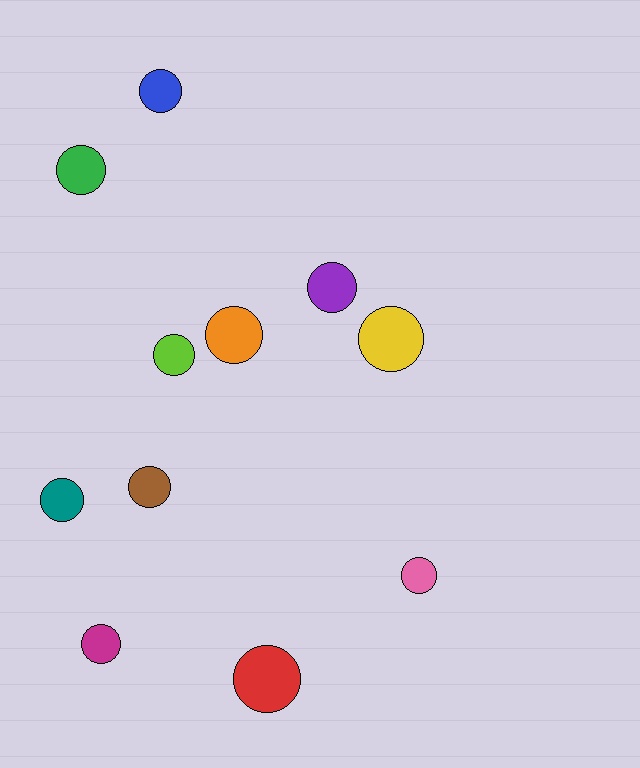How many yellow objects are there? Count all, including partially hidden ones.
There is 1 yellow object.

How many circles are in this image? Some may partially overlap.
There are 11 circles.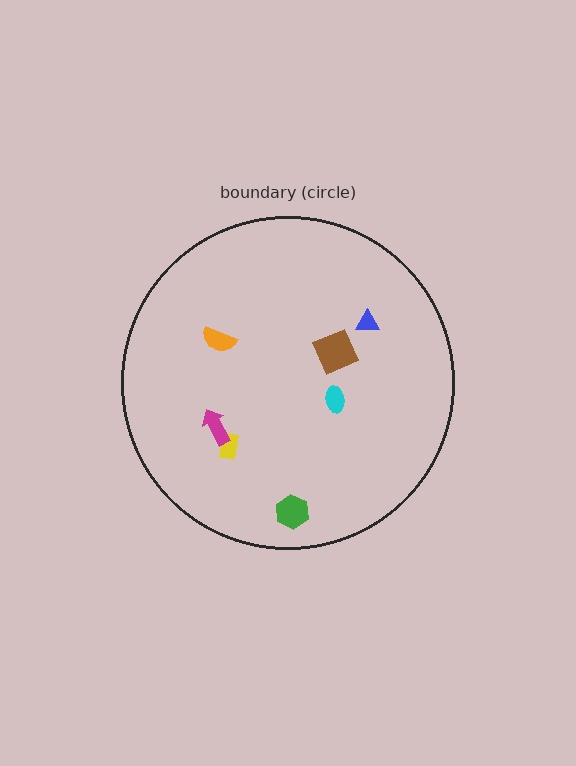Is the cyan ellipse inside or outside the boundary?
Inside.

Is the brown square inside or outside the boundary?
Inside.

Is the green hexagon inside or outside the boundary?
Inside.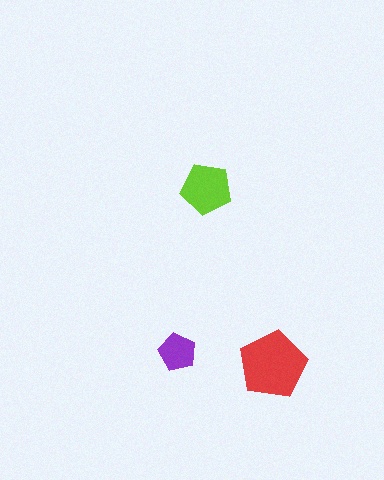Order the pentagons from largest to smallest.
the red one, the lime one, the purple one.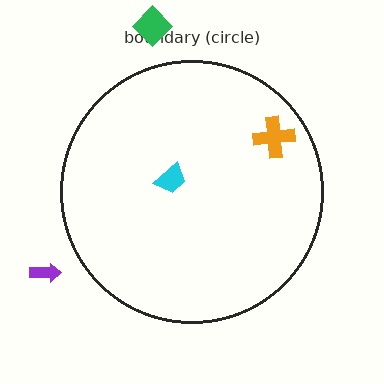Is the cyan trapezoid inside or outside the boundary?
Inside.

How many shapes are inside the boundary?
2 inside, 2 outside.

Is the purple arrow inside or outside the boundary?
Outside.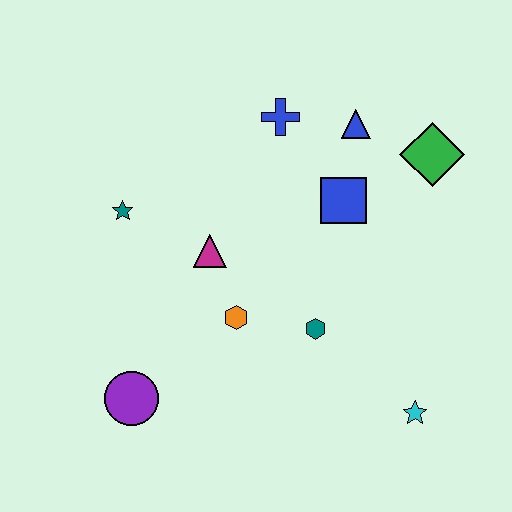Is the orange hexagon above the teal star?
No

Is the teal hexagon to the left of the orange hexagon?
No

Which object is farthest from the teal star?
The cyan star is farthest from the teal star.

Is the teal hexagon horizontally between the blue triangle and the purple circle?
Yes